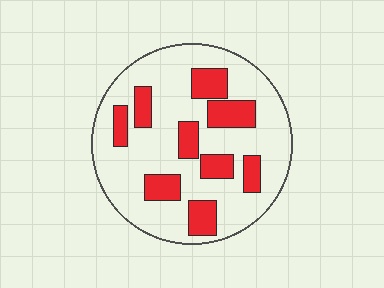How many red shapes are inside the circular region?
9.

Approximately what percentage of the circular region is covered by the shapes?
Approximately 25%.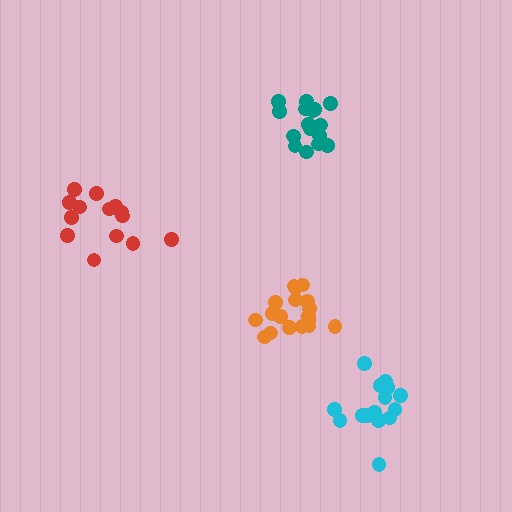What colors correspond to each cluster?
The clusters are colored: red, teal, orange, cyan.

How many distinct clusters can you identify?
There are 4 distinct clusters.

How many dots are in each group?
Group 1: 14 dots, Group 2: 17 dots, Group 3: 18 dots, Group 4: 15 dots (64 total).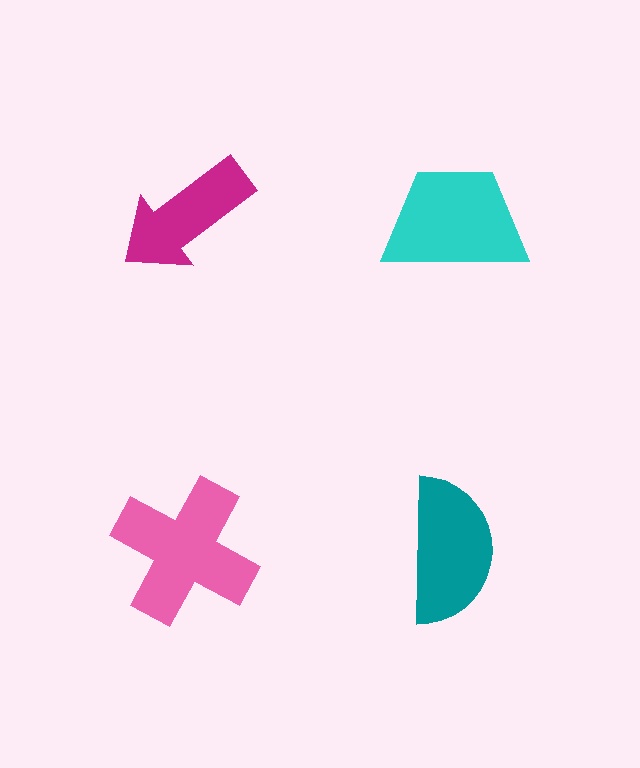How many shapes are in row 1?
2 shapes.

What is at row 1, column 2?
A cyan trapezoid.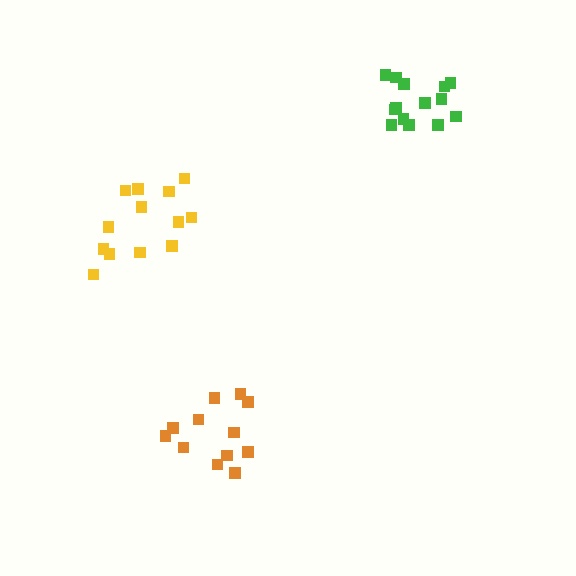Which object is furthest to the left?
The yellow cluster is leftmost.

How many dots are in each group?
Group 1: 12 dots, Group 2: 14 dots, Group 3: 13 dots (39 total).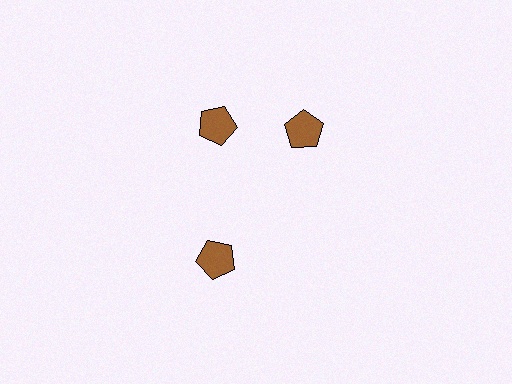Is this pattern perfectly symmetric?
No. The 3 brown pentagons are arranged in a ring, but one element near the 3 o'clock position is rotated out of alignment along the ring, breaking the 3-fold rotational symmetry.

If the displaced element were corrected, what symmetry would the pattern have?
It would have 3-fold rotational symmetry — the pattern would map onto itself every 120 degrees.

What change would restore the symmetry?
The symmetry would be restored by rotating it back into even spacing with its neighbors so that all 3 pentagons sit at equal angles and equal distance from the center.